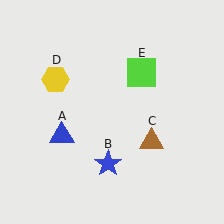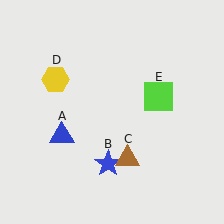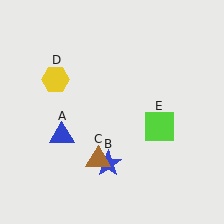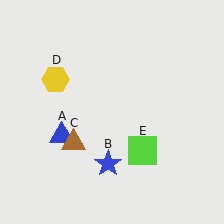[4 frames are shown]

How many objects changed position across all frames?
2 objects changed position: brown triangle (object C), lime square (object E).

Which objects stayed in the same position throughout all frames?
Blue triangle (object A) and blue star (object B) and yellow hexagon (object D) remained stationary.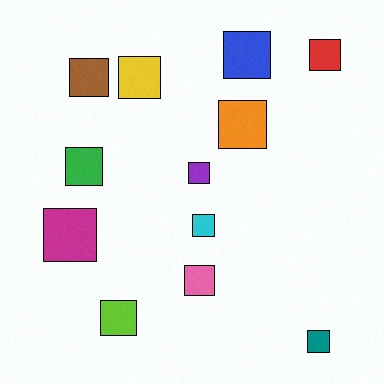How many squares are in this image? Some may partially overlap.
There are 12 squares.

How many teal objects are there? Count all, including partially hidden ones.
There is 1 teal object.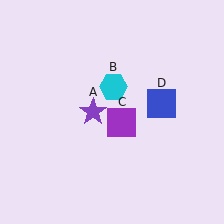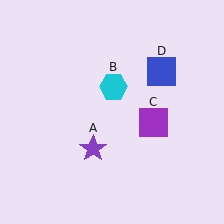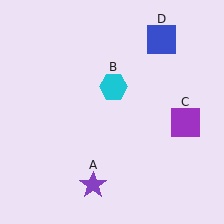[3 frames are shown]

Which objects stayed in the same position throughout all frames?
Cyan hexagon (object B) remained stationary.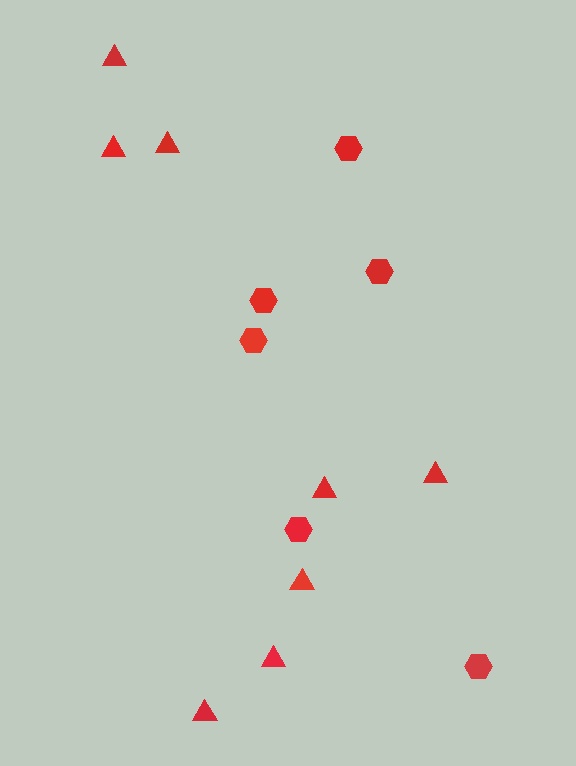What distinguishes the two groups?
There are 2 groups: one group of triangles (8) and one group of hexagons (6).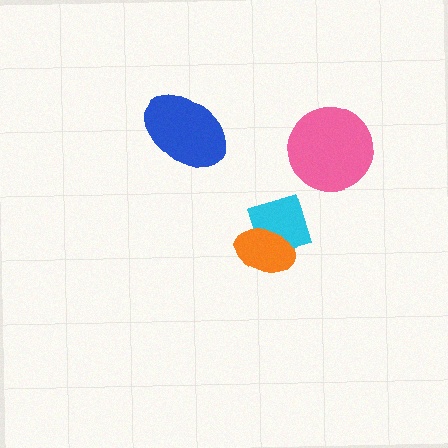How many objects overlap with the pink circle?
0 objects overlap with the pink circle.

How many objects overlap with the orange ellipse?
1 object overlaps with the orange ellipse.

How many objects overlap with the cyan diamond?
1 object overlaps with the cyan diamond.